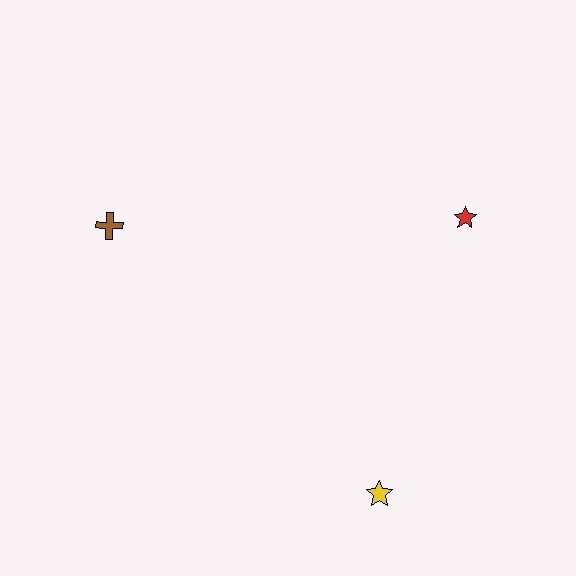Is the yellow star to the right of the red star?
No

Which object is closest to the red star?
The yellow star is closest to the red star.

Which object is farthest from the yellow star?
The brown cross is farthest from the yellow star.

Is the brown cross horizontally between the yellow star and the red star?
No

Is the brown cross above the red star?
No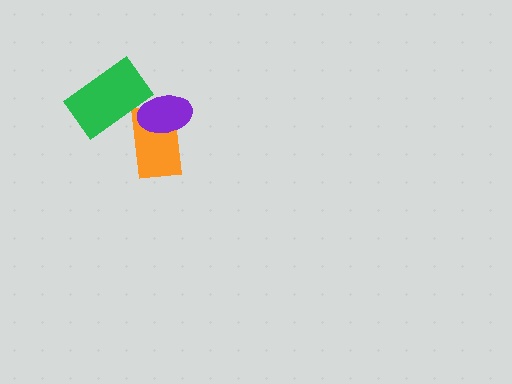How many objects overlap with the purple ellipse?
2 objects overlap with the purple ellipse.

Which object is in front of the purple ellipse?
The green rectangle is in front of the purple ellipse.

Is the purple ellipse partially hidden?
Yes, it is partially covered by another shape.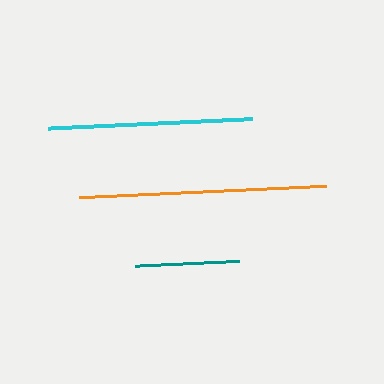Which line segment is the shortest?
The teal line is the shortest at approximately 104 pixels.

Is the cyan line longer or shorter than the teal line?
The cyan line is longer than the teal line.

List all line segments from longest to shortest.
From longest to shortest: orange, cyan, teal.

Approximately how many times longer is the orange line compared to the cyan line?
The orange line is approximately 1.2 times the length of the cyan line.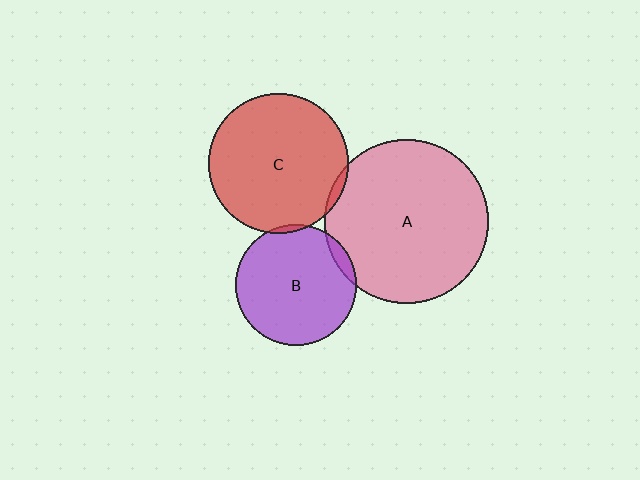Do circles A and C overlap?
Yes.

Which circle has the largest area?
Circle A (pink).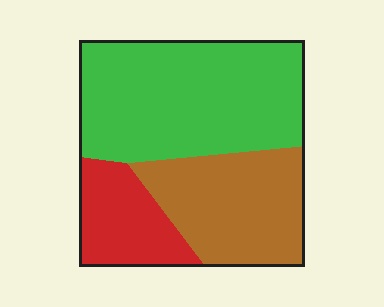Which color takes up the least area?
Red, at roughly 20%.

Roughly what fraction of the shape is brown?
Brown covers about 30% of the shape.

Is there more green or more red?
Green.